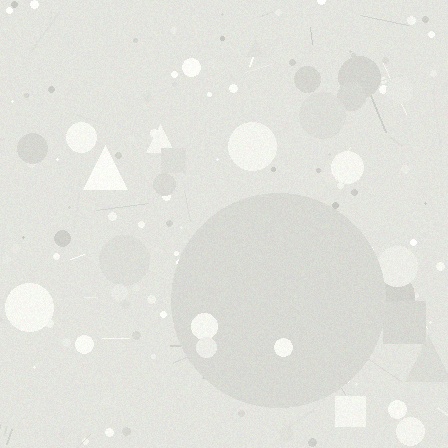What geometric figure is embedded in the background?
A circle is embedded in the background.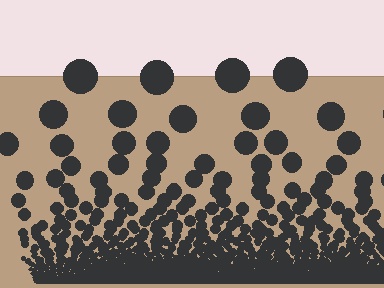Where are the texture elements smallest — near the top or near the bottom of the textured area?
Near the bottom.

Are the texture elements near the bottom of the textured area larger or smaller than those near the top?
Smaller. The gradient is inverted — elements near the bottom are smaller and denser.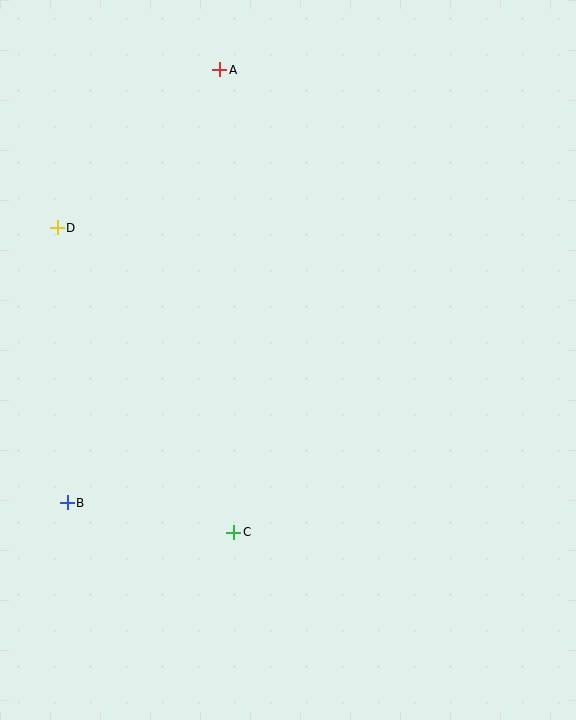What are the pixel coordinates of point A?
Point A is at (220, 70).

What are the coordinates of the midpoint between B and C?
The midpoint between B and C is at (150, 518).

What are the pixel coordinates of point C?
Point C is at (234, 532).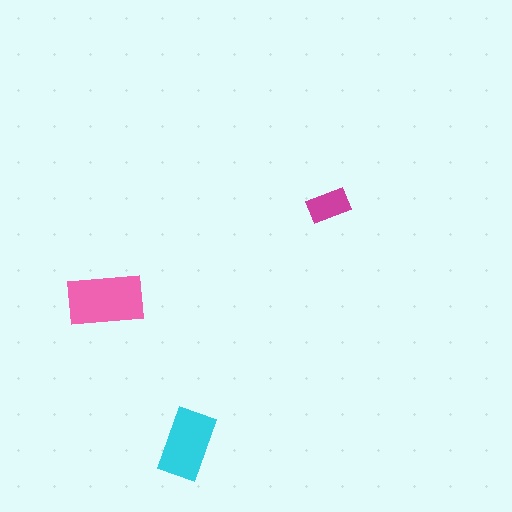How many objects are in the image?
There are 3 objects in the image.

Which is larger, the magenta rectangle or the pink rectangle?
The pink one.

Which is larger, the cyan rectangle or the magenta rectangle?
The cyan one.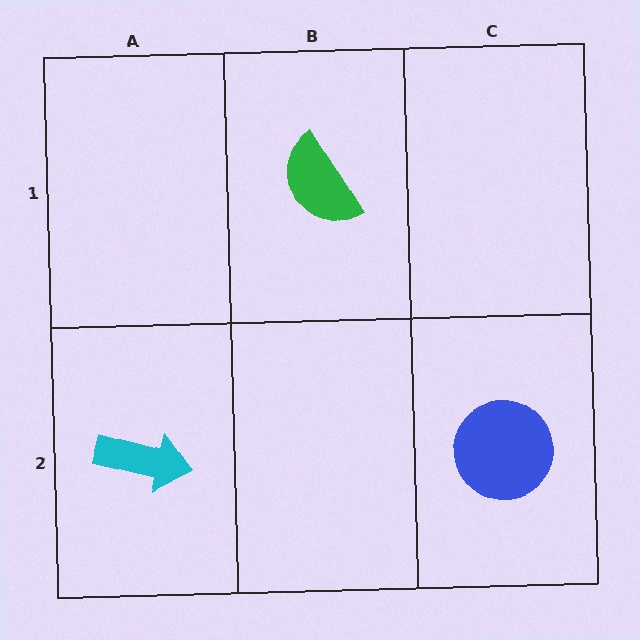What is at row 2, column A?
A cyan arrow.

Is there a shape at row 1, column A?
No, that cell is empty.